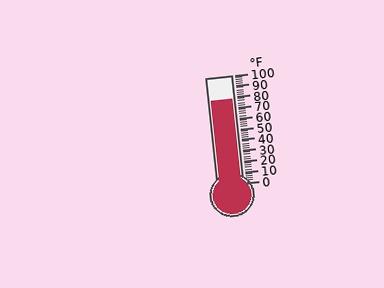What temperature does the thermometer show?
The thermometer shows approximately 78°F.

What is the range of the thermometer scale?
The thermometer scale ranges from 0°F to 100°F.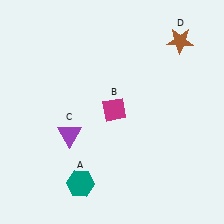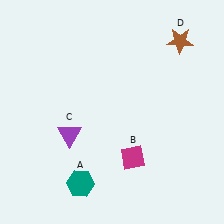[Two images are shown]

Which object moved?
The magenta diamond (B) moved down.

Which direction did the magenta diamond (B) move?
The magenta diamond (B) moved down.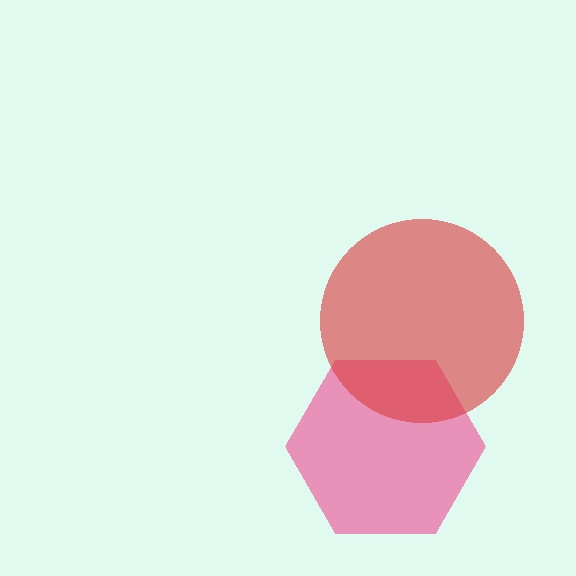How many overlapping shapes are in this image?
There are 2 overlapping shapes in the image.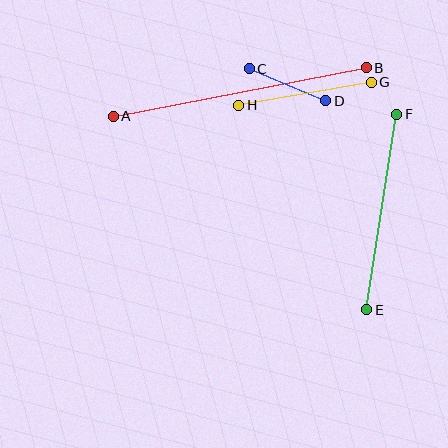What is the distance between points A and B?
The distance is approximately 257 pixels.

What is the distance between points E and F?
The distance is approximately 198 pixels.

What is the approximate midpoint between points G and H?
The midpoint is at approximately (305, 94) pixels.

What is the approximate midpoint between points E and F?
The midpoint is at approximately (382, 212) pixels.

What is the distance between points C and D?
The distance is approximately 83 pixels.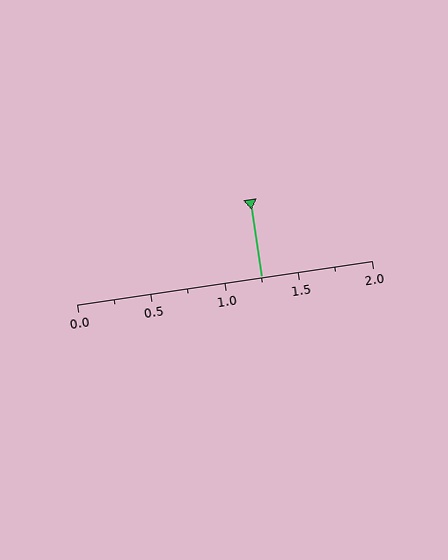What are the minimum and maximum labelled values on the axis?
The axis runs from 0.0 to 2.0.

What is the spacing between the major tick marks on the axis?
The major ticks are spaced 0.5 apart.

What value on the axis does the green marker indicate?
The marker indicates approximately 1.25.